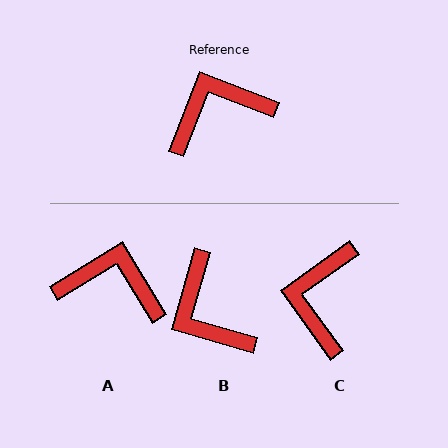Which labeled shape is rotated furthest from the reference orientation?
B, about 95 degrees away.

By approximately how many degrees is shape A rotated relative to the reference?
Approximately 37 degrees clockwise.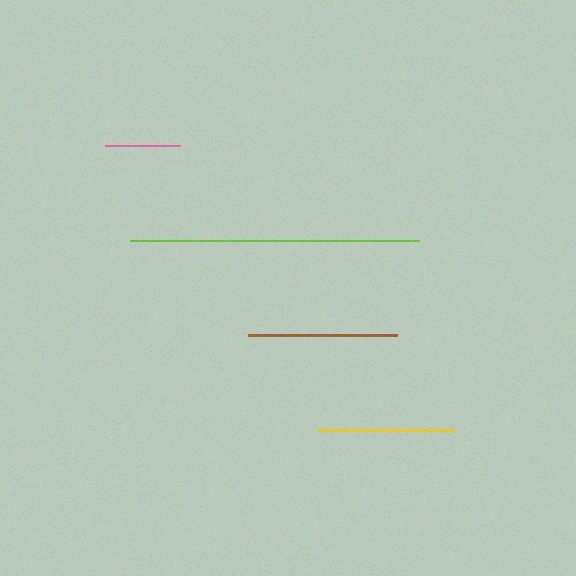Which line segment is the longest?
The lime line is the longest at approximately 290 pixels.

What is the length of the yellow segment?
The yellow segment is approximately 136 pixels long.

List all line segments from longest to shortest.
From longest to shortest: lime, brown, yellow, pink.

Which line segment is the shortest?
The pink line is the shortest at approximately 75 pixels.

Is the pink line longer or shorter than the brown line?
The brown line is longer than the pink line.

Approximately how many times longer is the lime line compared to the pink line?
The lime line is approximately 3.9 times the length of the pink line.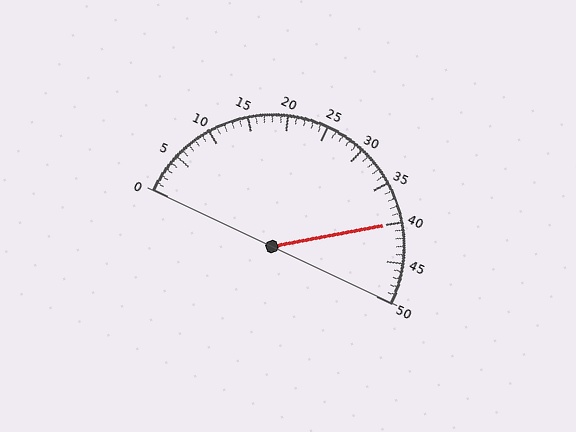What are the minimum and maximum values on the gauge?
The gauge ranges from 0 to 50.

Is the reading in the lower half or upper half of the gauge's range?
The reading is in the upper half of the range (0 to 50).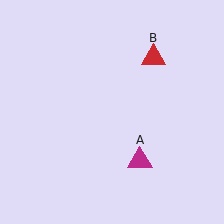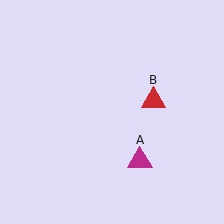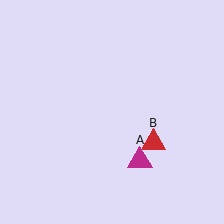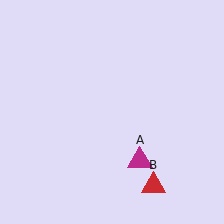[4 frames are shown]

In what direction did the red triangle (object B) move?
The red triangle (object B) moved down.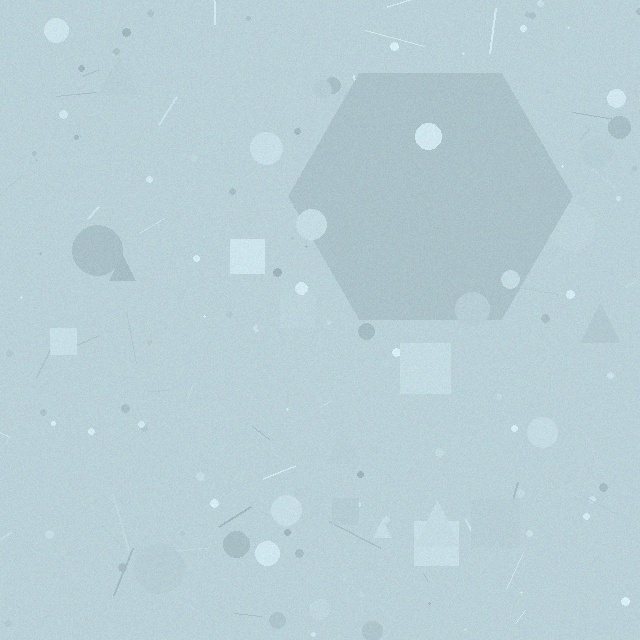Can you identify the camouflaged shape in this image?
The camouflaged shape is a hexagon.